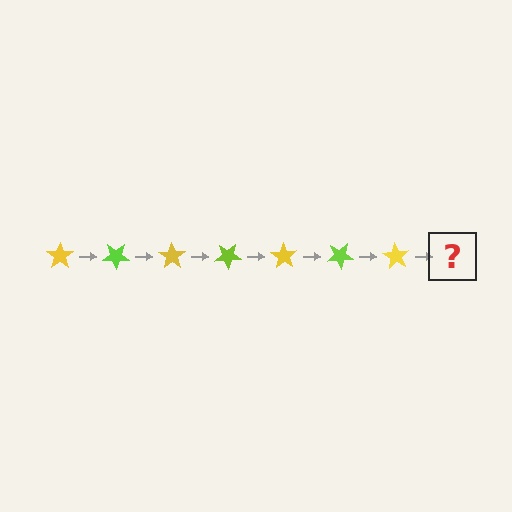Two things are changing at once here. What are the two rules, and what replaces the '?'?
The two rules are that it rotates 35 degrees each step and the color cycles through yellow and lime. The '?' should be a lime star, rotated 245 degrees from the start.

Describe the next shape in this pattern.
It should be a lime star, rotated 245 degrees from the start.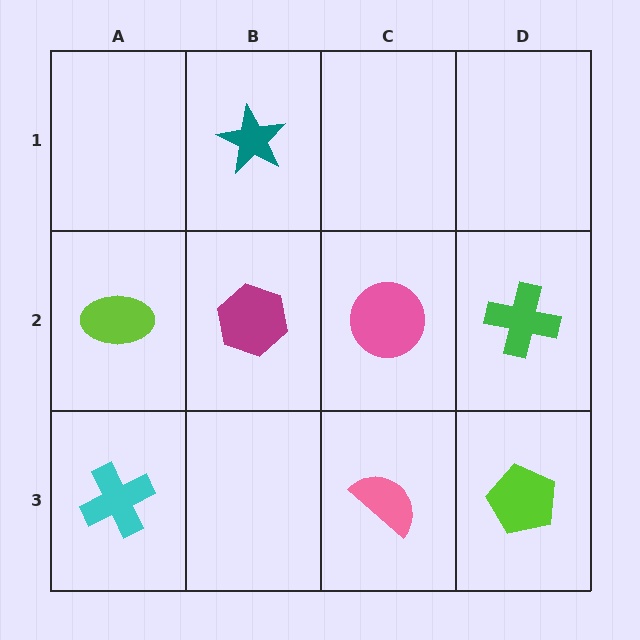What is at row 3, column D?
A lime pentagon.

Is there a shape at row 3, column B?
No, that cell is empty.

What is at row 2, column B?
A magenta hexagon.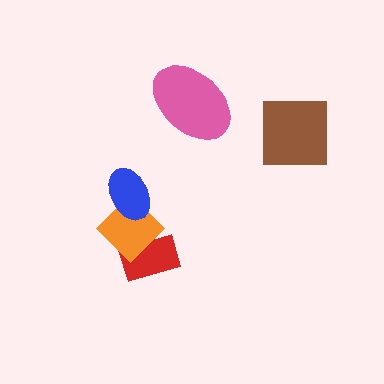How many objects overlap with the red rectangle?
1 object overlaps with the red rectangle.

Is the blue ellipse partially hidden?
No, no other shape covers it.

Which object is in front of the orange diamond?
The blue ellipse is in front of the orange diamond.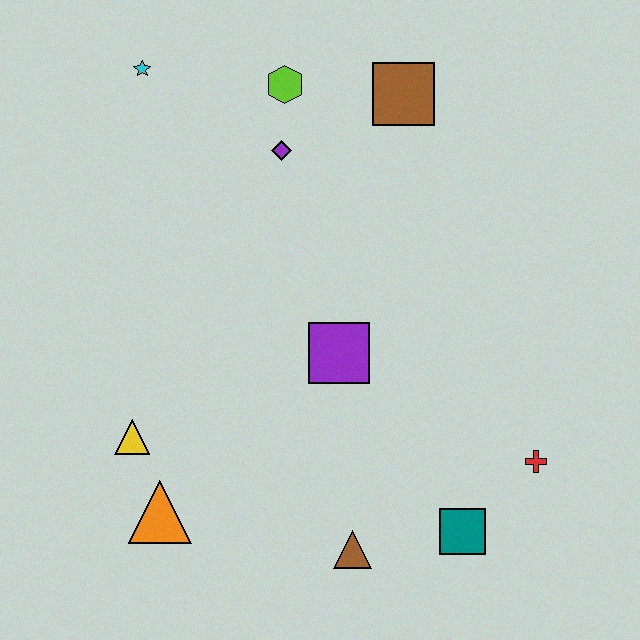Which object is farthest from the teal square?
The cyan star is farthest from the teal square.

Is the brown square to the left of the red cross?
Yes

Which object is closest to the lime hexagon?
The purple diamond is closest to the lime hexagon.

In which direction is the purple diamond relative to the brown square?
The purple diamond is to the left of the brown square.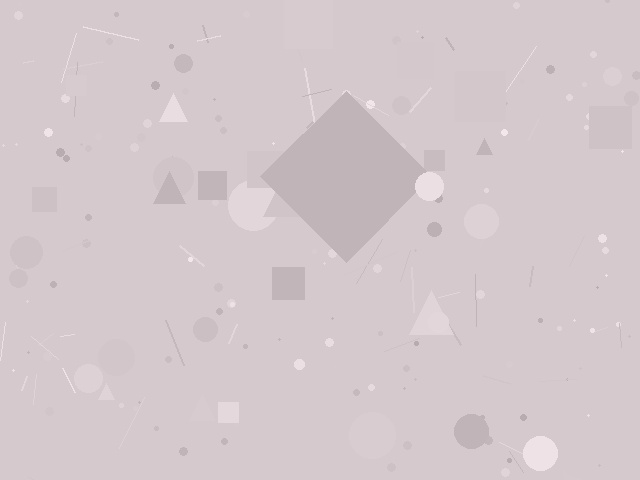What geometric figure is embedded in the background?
A diamond is embedded in the background.